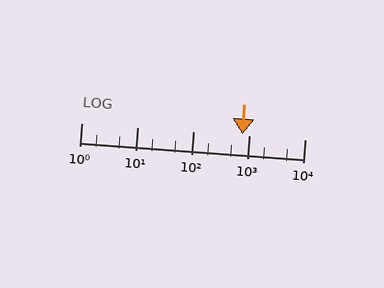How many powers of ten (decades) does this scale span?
The scale spans 4 decades, from 1 to 10000.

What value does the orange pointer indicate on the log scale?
The pointer indicates approximately 760.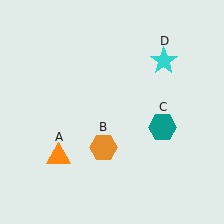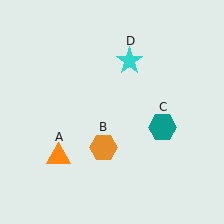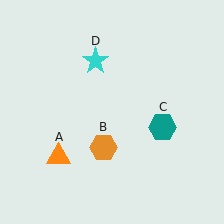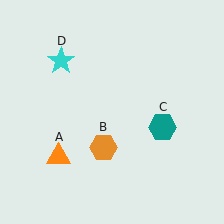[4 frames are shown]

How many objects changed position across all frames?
1 object changed position: cyan star (object D).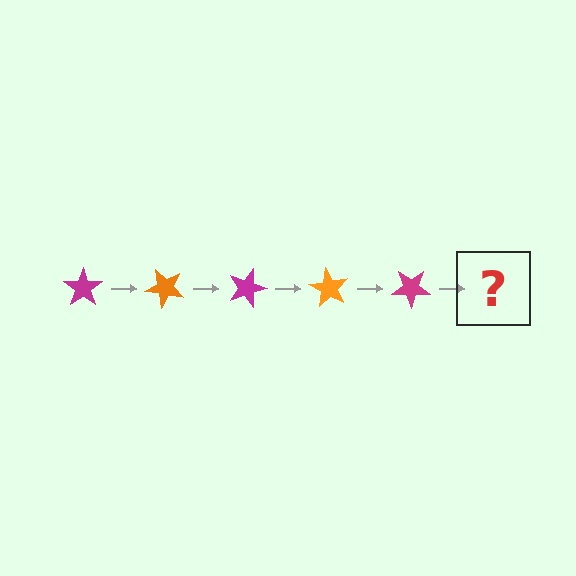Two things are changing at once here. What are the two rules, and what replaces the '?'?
The two rules are that it rotates 45 degrees each step and the color cycles through magenta and orange. The '?' should be an orange star, rotated 225 degrees from the start.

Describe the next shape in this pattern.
It should be an orange star, rotated 225 degrees from the start.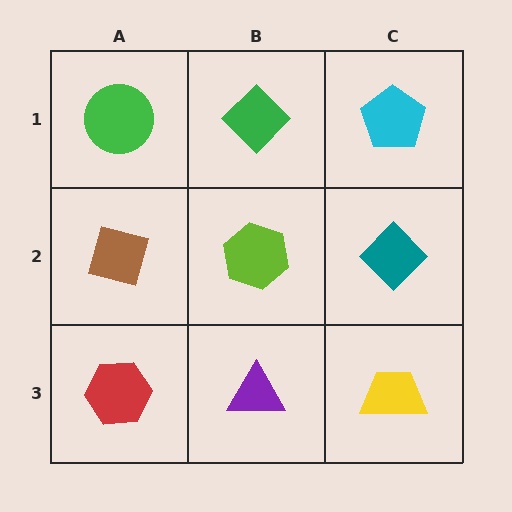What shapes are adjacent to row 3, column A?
A brown diamond (row 2, column A), a purple triangle (row 3, column B).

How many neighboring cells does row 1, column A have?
2.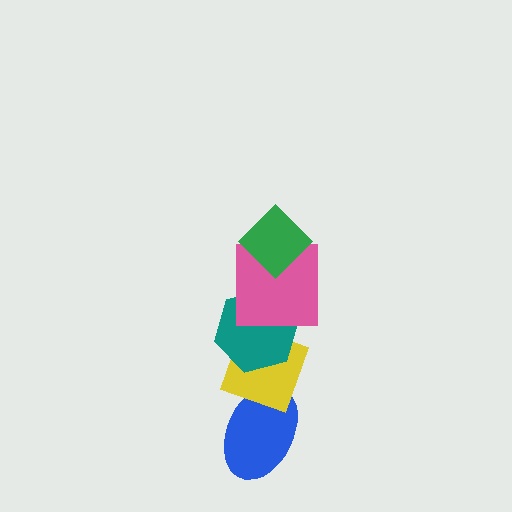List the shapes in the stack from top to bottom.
From top to bottom: the green diamond, the pink square, the teal hexagon, the yellow diamond, the blue ellipse.